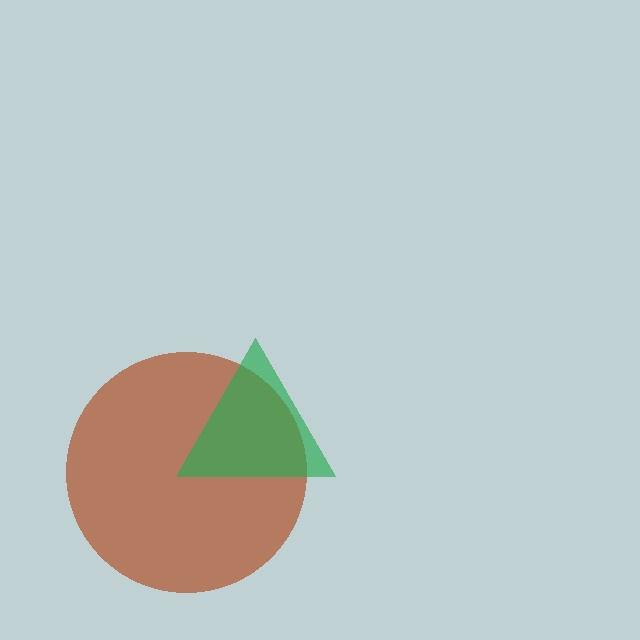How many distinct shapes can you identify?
There are 2 distinct shapes: a brown circle, a green triangle.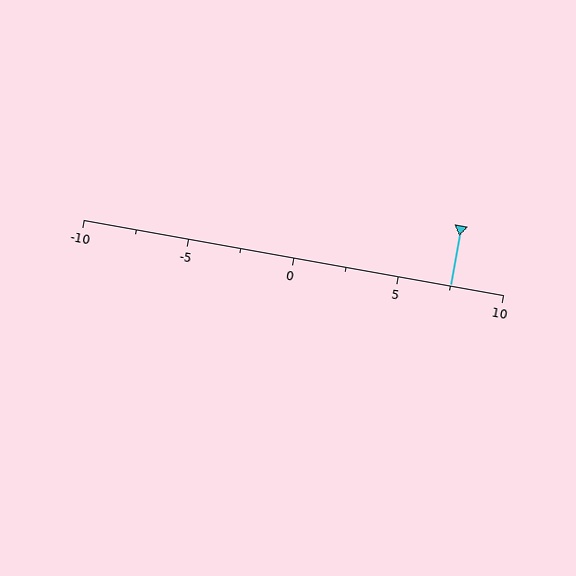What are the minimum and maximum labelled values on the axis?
The axis runs from -10 to 10.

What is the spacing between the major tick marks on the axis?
The major ticks are spaced 5 apart.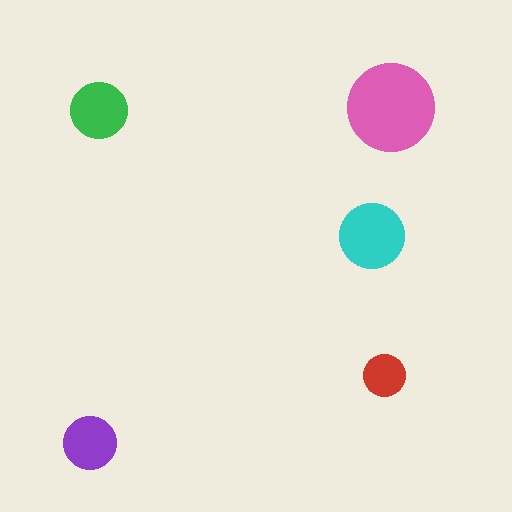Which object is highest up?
The pink circle is topmost.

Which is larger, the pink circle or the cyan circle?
The pink one.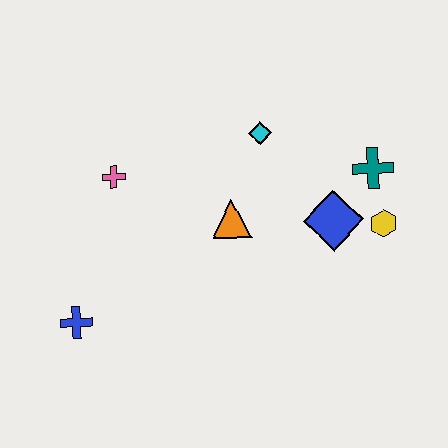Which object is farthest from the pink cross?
The yellow hexagon is farthest from the pink cross.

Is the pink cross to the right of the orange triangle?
No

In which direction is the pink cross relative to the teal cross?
The pink cross is to the left of the teal cross.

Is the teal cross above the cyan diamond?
No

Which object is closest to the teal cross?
The yellow hexagon is closest to the teal cross.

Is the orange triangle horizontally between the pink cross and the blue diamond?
Yes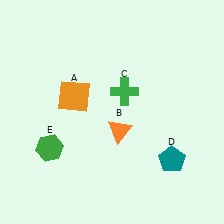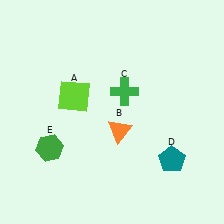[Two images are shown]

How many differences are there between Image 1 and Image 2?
There is 1 difference between the two images.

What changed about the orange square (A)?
In Image 1, A is orange. In Image 2, it changed to lime.